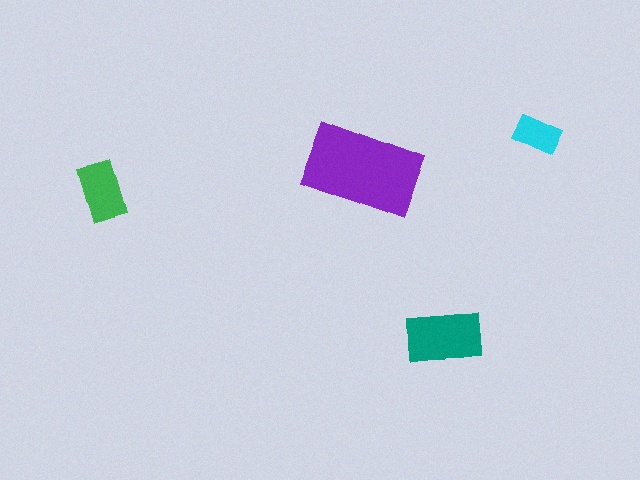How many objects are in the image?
There are 4 objects in the image.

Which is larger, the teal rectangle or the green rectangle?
The teal one.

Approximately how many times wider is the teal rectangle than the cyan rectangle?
About 1.5 times wider.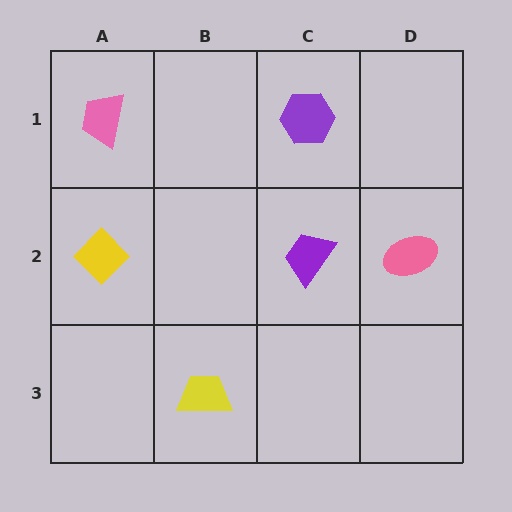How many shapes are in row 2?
3 shapes.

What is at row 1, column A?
A pink trapezoid.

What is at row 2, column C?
A purple trapezoid.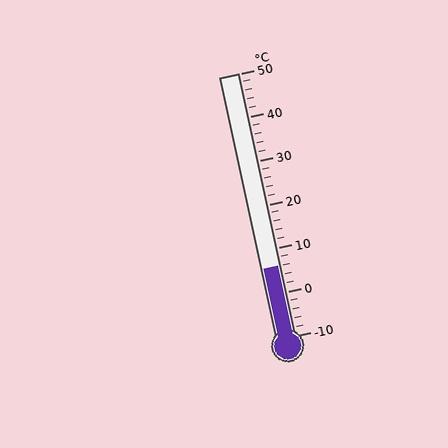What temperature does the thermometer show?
The thermometer shows approximately 6°C.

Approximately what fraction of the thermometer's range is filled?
The thermometer is filled to approximately 25% of its range.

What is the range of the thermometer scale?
The thermometer scale ranges from -10°C to 50°C.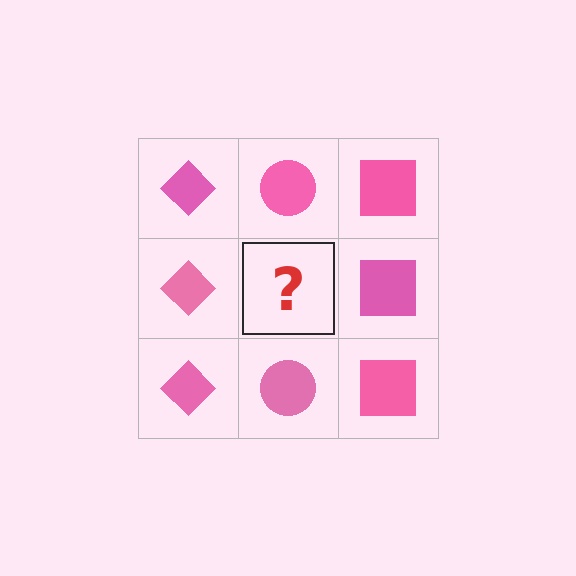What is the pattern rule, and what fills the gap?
The rule is that each column has a consistent shape. The gap should be filled with a pink circle.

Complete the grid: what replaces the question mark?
The question mark should be replaced with a pink circle.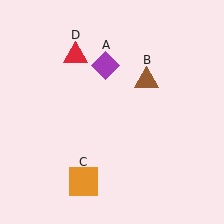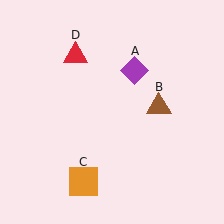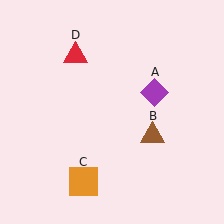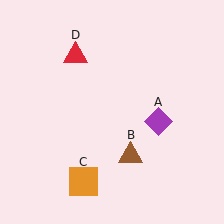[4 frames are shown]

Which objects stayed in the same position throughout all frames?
Orange square (object C) and red triangle (object D) remained stationary.